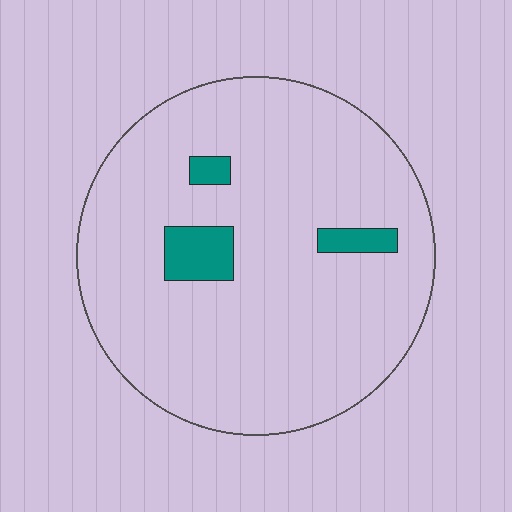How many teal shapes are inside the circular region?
3.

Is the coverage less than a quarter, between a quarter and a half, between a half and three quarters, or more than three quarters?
Less than a quarter.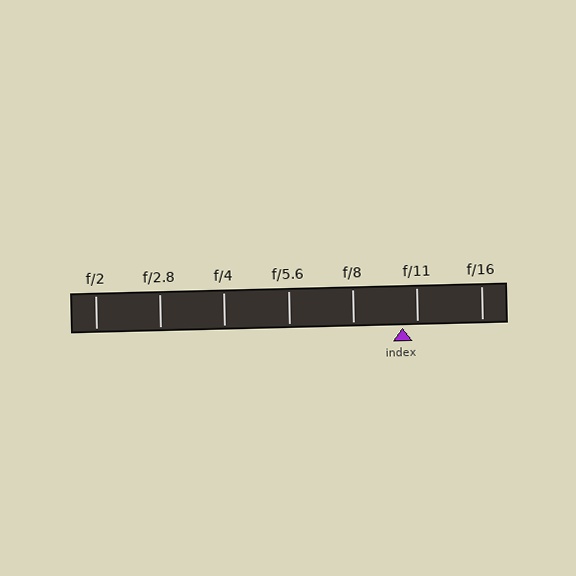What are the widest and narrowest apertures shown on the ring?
The widest aperture shown is f/2 and the narrowest is f/16.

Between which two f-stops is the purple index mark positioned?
The index mark is between f/8 and f/11.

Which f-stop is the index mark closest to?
The index mark is closest to f/11.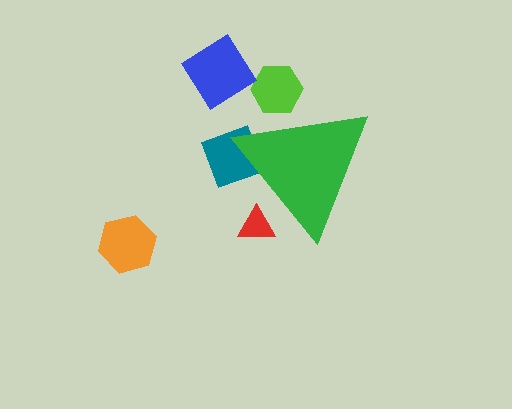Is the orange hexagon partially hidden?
No, the orange hexagon is fully visible.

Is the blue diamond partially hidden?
No, the blue diamond is fully visible.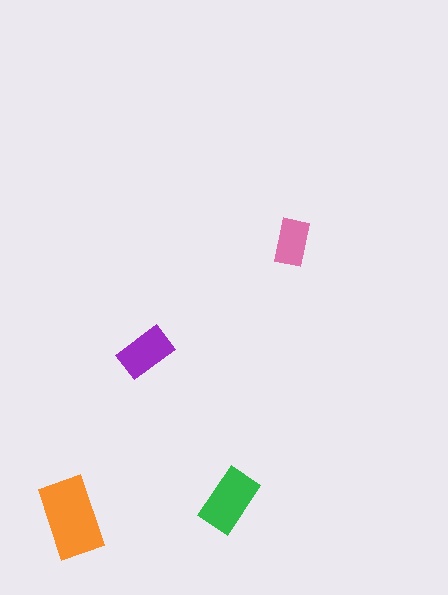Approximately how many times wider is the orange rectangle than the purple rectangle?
About 1.5 times wider.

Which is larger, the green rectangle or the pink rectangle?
The green one.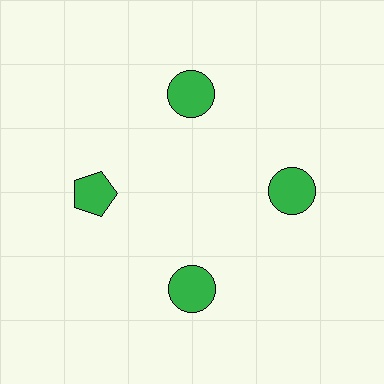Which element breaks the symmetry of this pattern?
The green pentagon at roughly the 9 o'clock position breaks the symmetry. All other shapes are green circles.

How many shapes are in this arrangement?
There are 4 shapes arranged in a ring pattern.